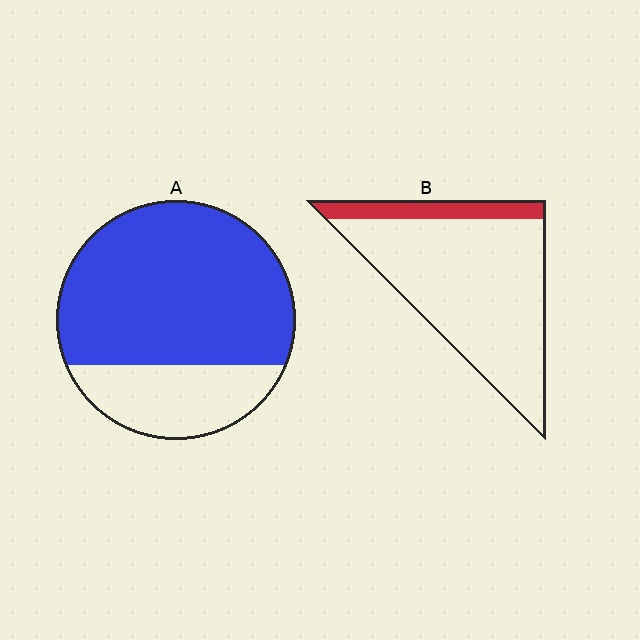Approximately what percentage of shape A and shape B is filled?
A is approximately 75% and B is approximately 15%.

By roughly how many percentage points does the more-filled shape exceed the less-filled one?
By roughly 60 percentage points (A over B).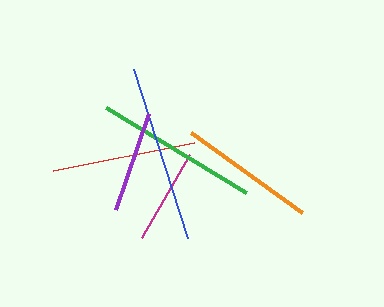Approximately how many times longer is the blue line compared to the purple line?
The blue line is approximately 1.8 times the length of the purple line.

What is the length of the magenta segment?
The magenta segment is approximately 96 pixels long.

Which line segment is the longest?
The blue line is the longest at approximately 178 pixels.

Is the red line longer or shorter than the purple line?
The red line is longer than the purple line.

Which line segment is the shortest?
The magenta line is the shortest at approximately 96 pixels.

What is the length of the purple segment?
The purple segment is approximately 102 pixels long.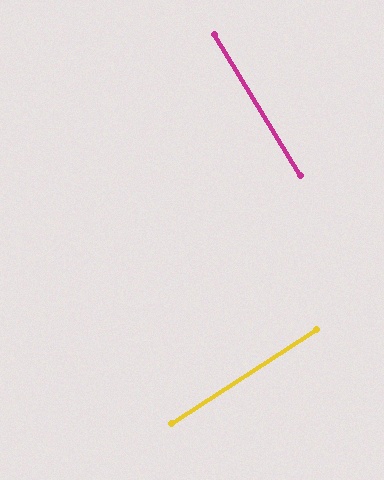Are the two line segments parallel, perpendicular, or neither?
Perpendicular — they meet at approximately 88°.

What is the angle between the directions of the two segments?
Approximately 88 degrees.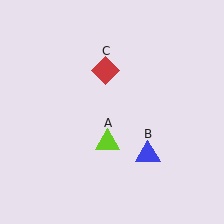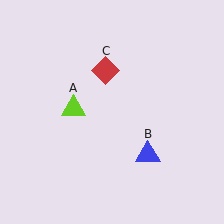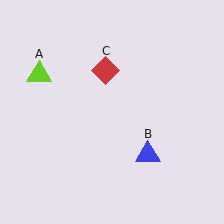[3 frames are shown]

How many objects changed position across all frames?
1 object changed position: lime triangle (object A).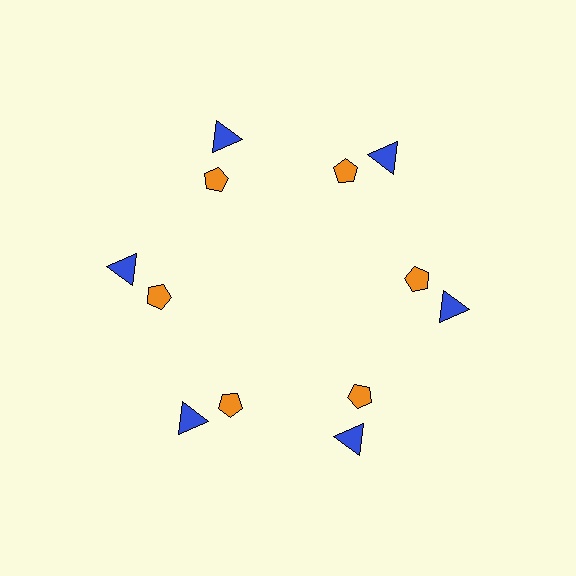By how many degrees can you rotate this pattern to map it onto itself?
The pattern maps onto itself every 60 degrees of rotation.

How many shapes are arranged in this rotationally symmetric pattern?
There are 12 shapes, arranged in 6 groups of 2.